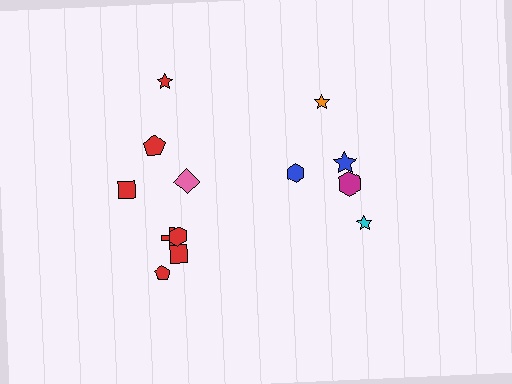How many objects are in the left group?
There are 8 objects.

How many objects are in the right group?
There are 5 objects.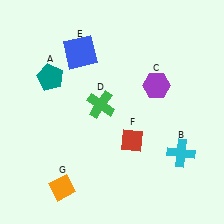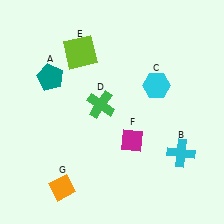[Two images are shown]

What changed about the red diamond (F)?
In Image 1, F is red. In Image 2, it changed to magenta.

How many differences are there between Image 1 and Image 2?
There are 3 differences between the two images.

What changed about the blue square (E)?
In Image 1, E is blue. In Image 2, it changed to lime.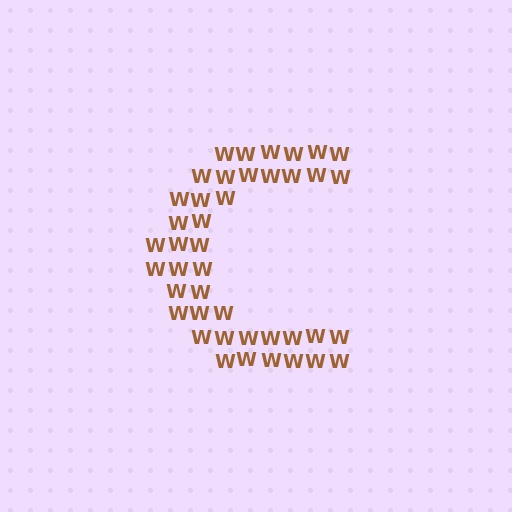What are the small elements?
The small elements are letter W's.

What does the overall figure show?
The overall figure shows the letter C.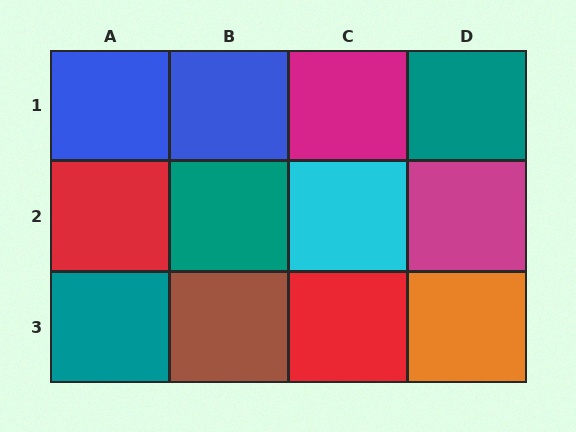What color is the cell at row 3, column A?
Teal.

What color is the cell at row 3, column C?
Red.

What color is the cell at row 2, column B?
Teal.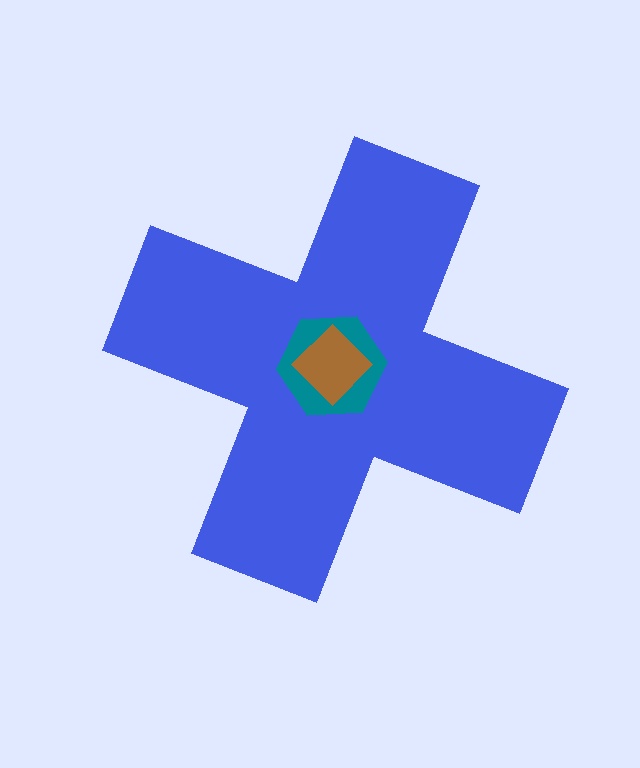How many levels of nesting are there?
3.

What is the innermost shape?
The brown diamond.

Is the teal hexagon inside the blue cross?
Yes.